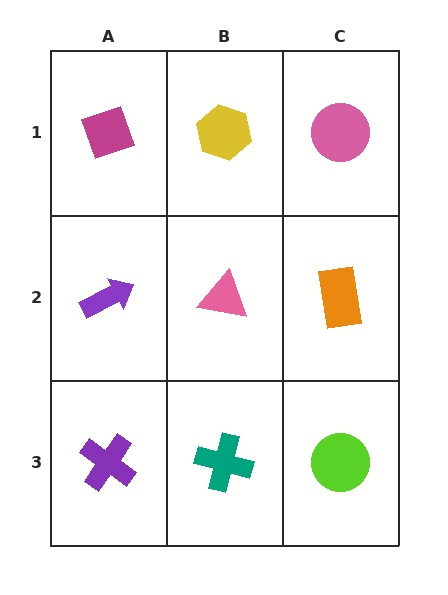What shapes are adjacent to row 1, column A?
A purple arrow (row 2, column A), a yellow hexagon (row 1, column B).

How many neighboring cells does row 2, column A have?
3.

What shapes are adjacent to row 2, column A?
A magenta diamond (row 1, column A), a purple cross (row 3, column A), a pink triangle (row 2, column B).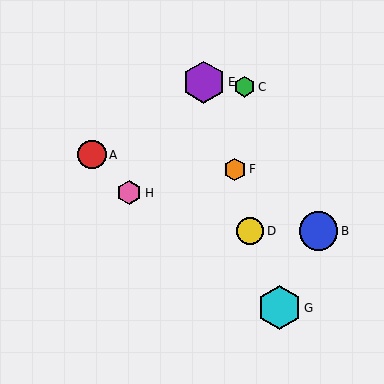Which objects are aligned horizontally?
Objects B, D are aligned horizontally.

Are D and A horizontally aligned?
No, D is at y≈231 and A is at y≈155.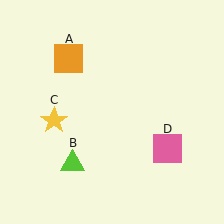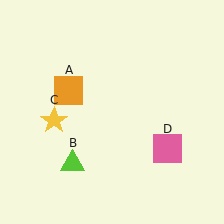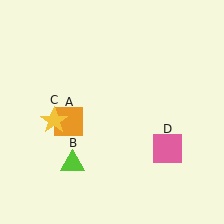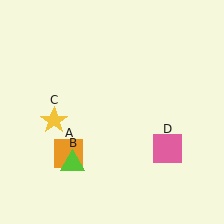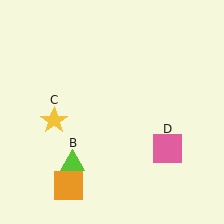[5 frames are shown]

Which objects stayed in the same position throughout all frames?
Lime triangle (object B) and yellow star (object C) and pink square (object D) remained stationary.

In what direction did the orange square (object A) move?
The orange square (object A) moved down.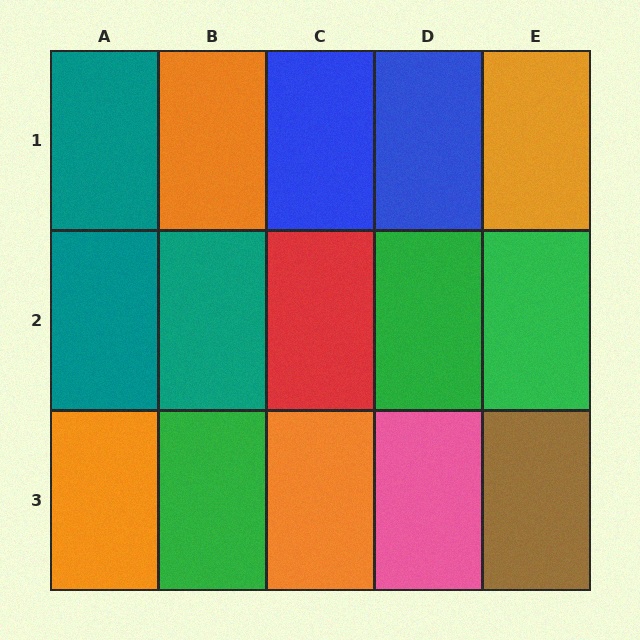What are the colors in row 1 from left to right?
Teal, orange, blue, blue, orange.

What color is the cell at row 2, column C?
Red.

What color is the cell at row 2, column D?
Green.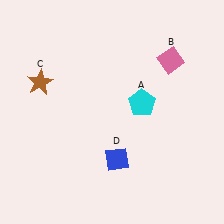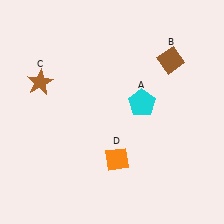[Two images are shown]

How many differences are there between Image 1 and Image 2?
There are 2 differences between the two images.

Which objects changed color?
B changed from pink to brown. D changed from blue to orange.